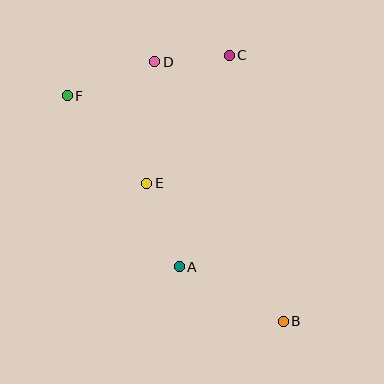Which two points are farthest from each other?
Points B and F are farthest from each other.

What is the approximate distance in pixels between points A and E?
The distance between A and E is approximately 90 pixels.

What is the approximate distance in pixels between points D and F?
The distance between D and F is approximately 94 pixels.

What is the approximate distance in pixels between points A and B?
The distance between A and B is approximately 117 pixels.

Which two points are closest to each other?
Points C and D are closest to each other.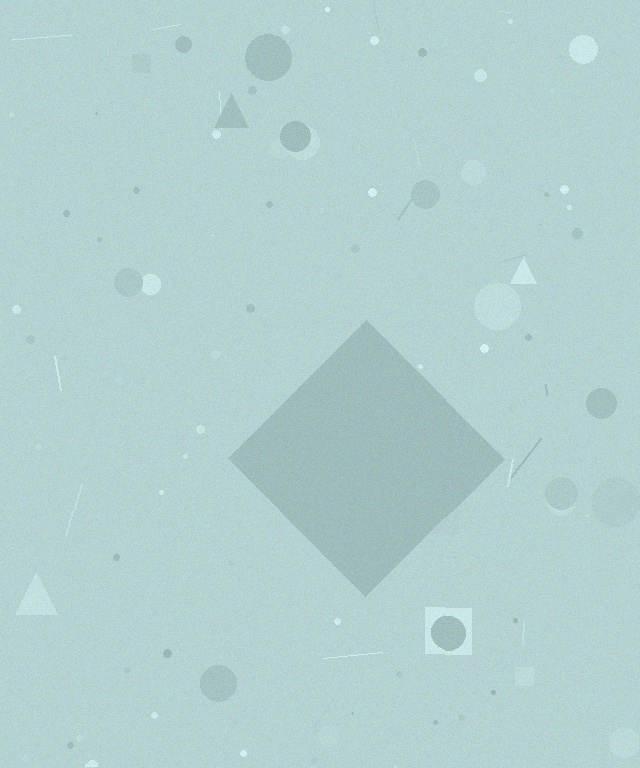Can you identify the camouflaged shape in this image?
The camouflaged shape is a diamond.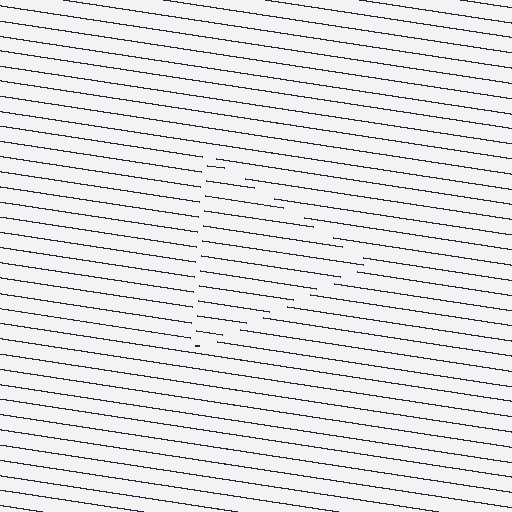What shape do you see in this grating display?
An illusory triangle. The interior of the shape contains the same grating, shifted by half a period — the contour is defined by the phase discontinuity where line-ends from the inner and outer gratings abut.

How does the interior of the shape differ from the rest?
The interior of the shape contains the same grating, shifted by half a period — the contour is defined by the phase discontinuity where line-ends from the inner and outer gratings abut.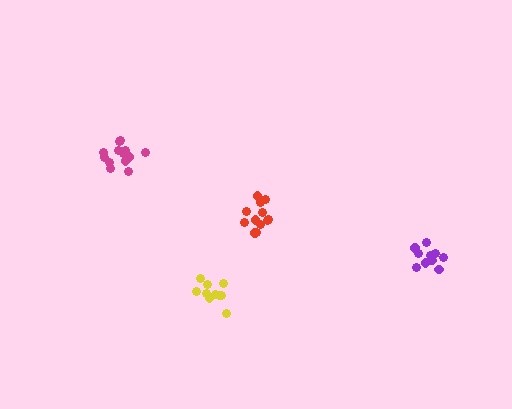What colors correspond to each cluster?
The clusters are colored: magenta, purple, red, yellow.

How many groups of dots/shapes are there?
There are 4 groups.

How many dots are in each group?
Group 1: 13 dots, Group 2: 10 dots, Group 3: 12 dots, Group 4: 10 dots (45 total).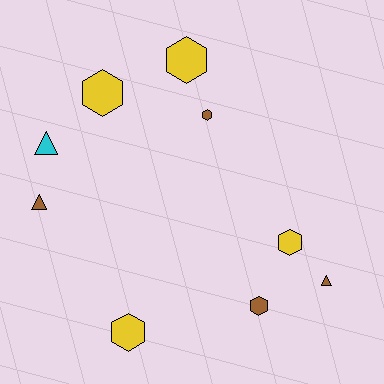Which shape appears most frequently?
Hexagon, with 6 objects.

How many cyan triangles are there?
There is 1 cyan triangle.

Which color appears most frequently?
Brown, with 4 objects.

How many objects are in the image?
There are 9 objects.